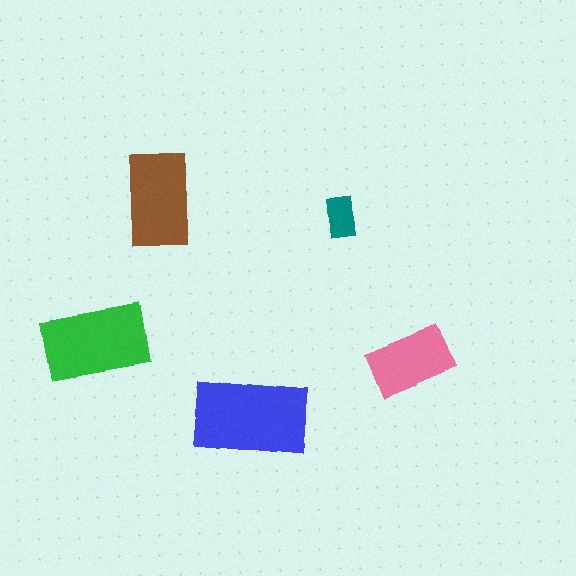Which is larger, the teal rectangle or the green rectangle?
The green one.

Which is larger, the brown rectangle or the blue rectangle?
The blue one.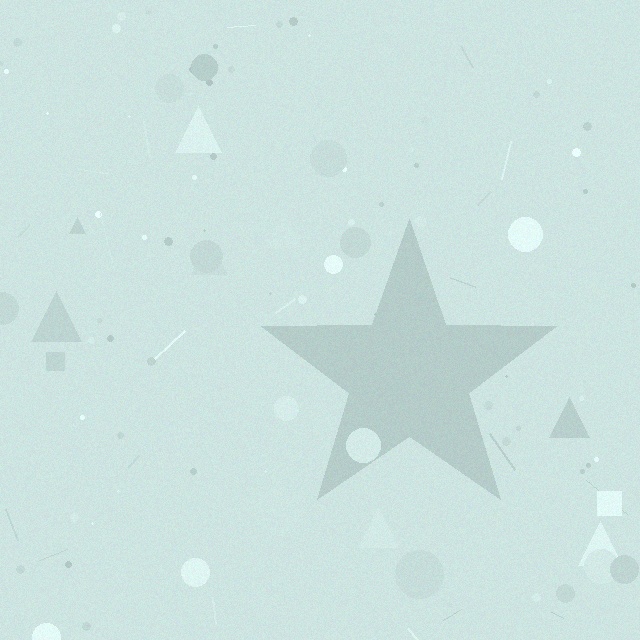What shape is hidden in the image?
A star is hidden in the image.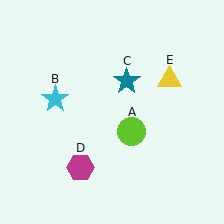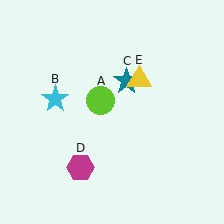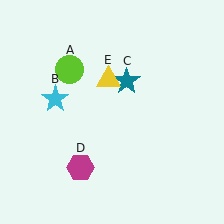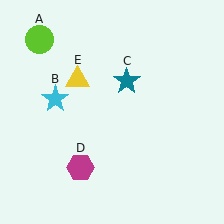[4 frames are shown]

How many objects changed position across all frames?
2 objects changed position: lime circle (object A), yellow triangle (object E).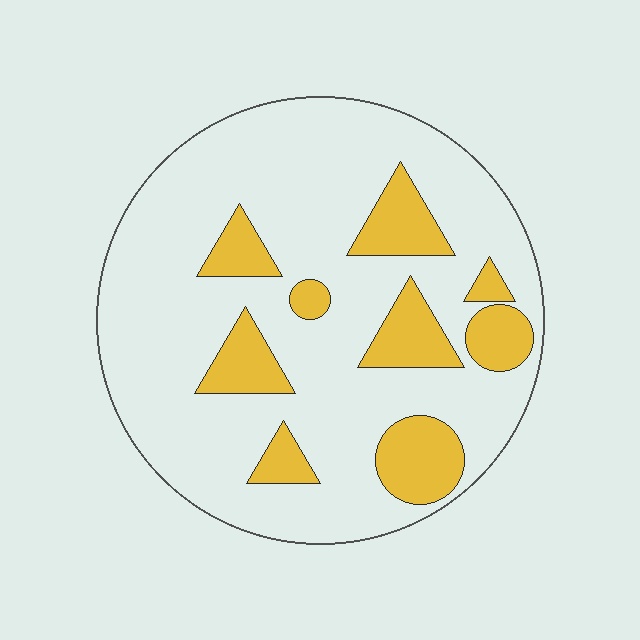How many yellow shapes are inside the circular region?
9.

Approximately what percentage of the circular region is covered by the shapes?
Approximately 20%.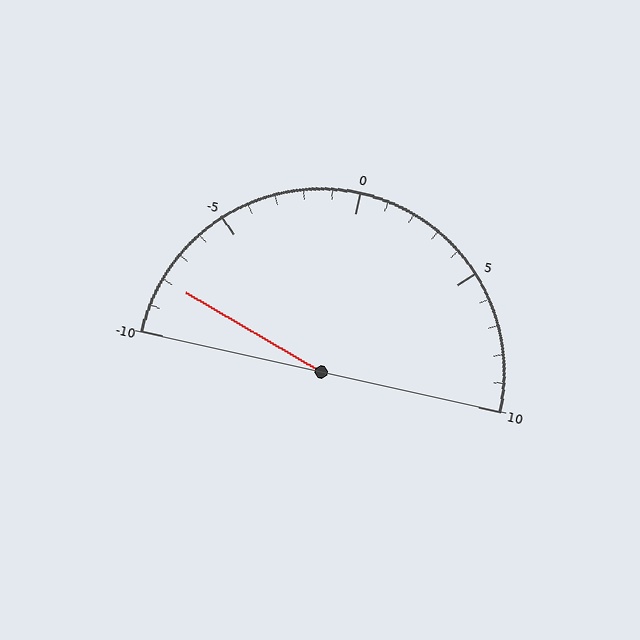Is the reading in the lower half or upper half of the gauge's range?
The reading is in the lower half of the range (-10 to 10).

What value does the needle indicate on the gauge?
The needle indicates approximately -8.